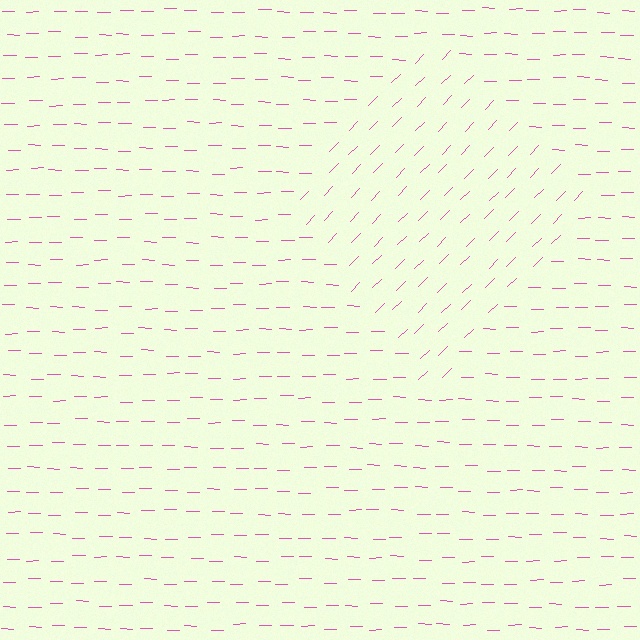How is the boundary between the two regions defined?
The boundary is defined purely by a change in line orientation (approximately 45 degrees difference). All lines are the same color and thickness.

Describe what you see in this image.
The image is filled with small pink line segments. A diamond region in the image has lines oriented differently from the surrounding lines, creating a visible texture boundary.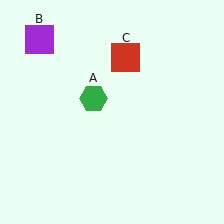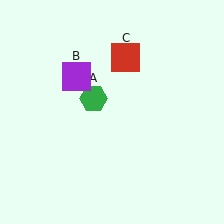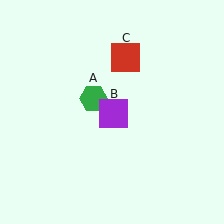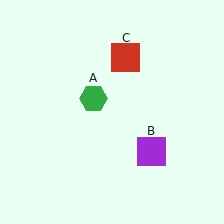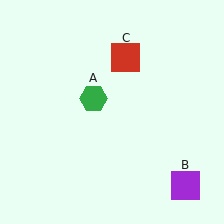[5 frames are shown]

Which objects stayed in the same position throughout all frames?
Green hexagon (object A) and red square (object C) remained stationary.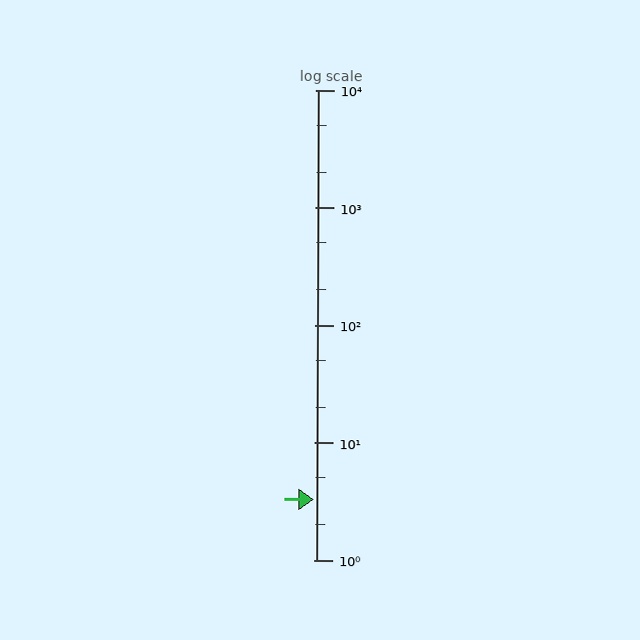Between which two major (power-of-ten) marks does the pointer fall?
The pointer is between 1 and 10.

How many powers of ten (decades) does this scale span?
The scale spans 4 decades, from 1 to 10000.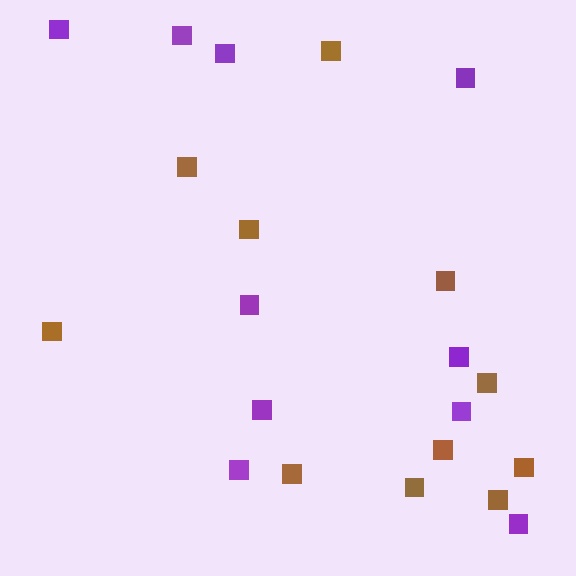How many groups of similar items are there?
There are 2 groups: one group of brown squares (11) and one group of purple squares (10).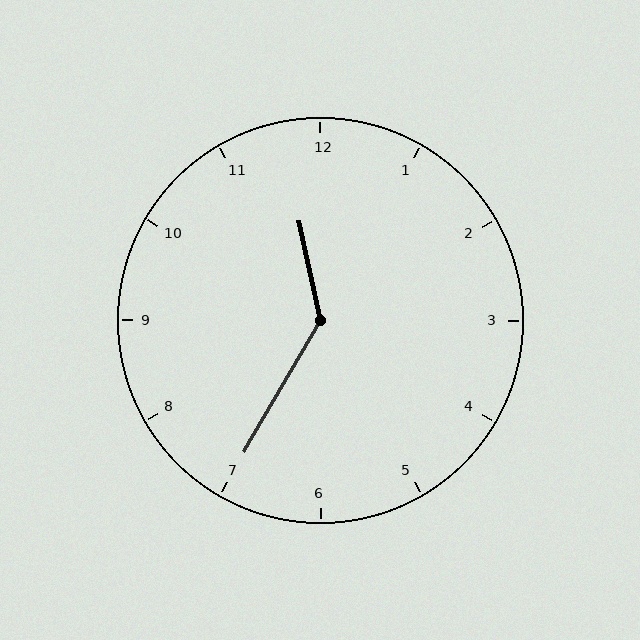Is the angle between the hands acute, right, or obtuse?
It is obtuse.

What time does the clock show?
11:35.